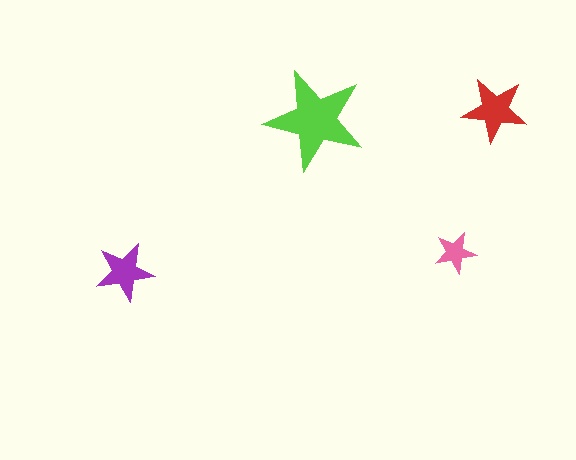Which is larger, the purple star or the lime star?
The lime one.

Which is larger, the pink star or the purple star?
The purple one.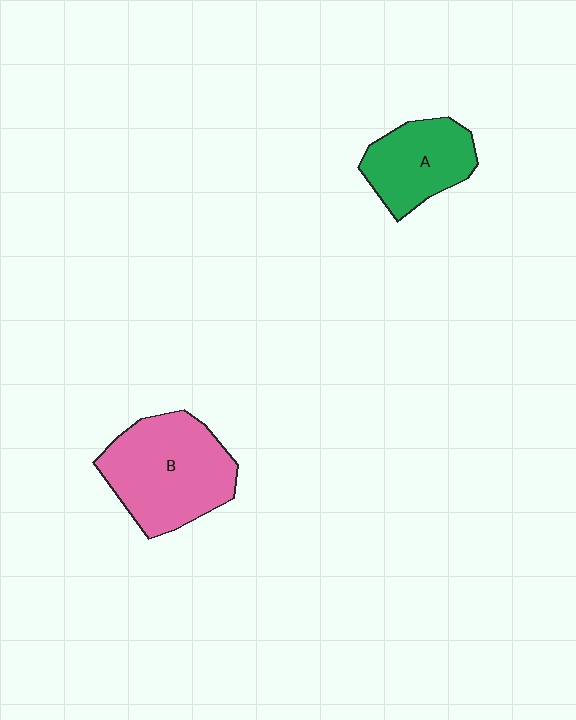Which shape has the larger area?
Shape B (pink).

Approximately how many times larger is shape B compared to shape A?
Approximately 1.5 times.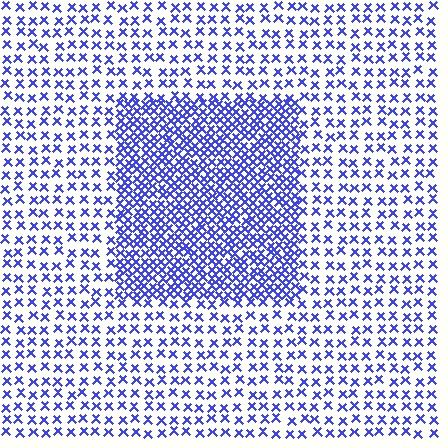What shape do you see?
I see a rectangle.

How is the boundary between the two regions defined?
The boundary is defined by a change in element density (approximately 2.4x ratio). All elements are the same color, size, and shape.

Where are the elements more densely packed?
The elements are more densely packed inside the rectangle boundary.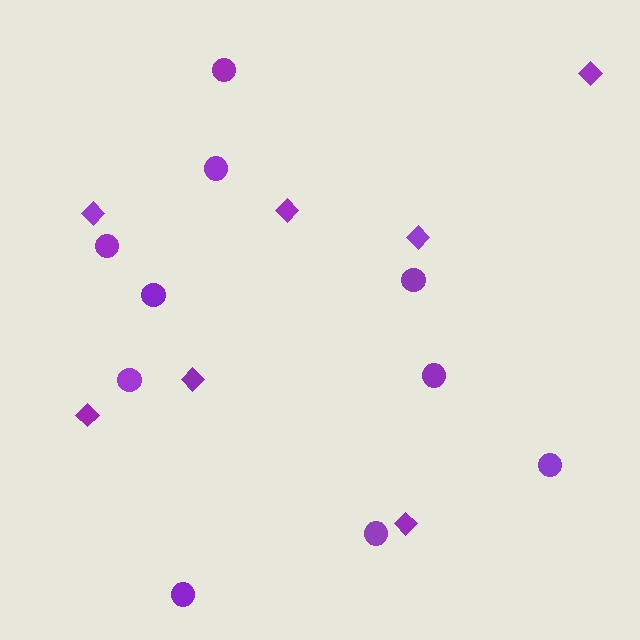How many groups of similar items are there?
There are 2 groups: one group of circles (10) and one group of diamonds (7).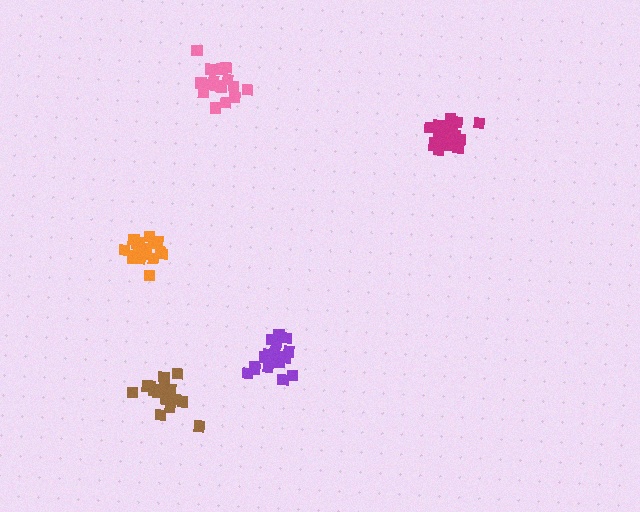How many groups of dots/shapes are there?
There are 5 groups.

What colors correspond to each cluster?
The clusters are colored: purple, brown, orange, pink, magenta.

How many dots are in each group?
Group 1: 19 dots, Group 2: 16 dots, Group 3: 18 dots, Group 4: 17 dots, Group 5: 19 dots (89 total).